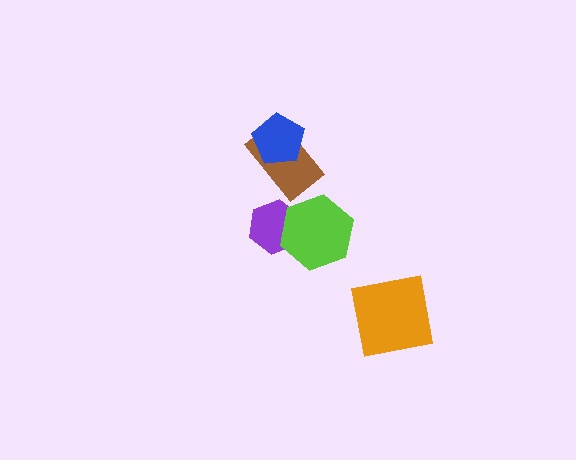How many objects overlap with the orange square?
0 objects overlap with the orange square.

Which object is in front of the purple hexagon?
The lime hexagon is in front of the purple hexagon.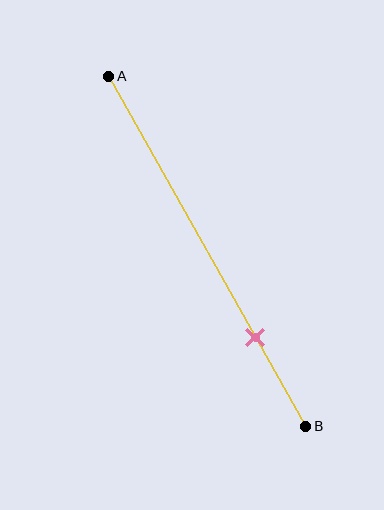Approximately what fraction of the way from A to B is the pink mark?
The pink mark is approximately 75% of the way from A to B.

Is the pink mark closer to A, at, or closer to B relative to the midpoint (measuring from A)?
The pink mark is closer to point B than the midpoint of segment AB.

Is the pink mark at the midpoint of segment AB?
No, the mark is at about 75% from A, not at the 50% midpoint.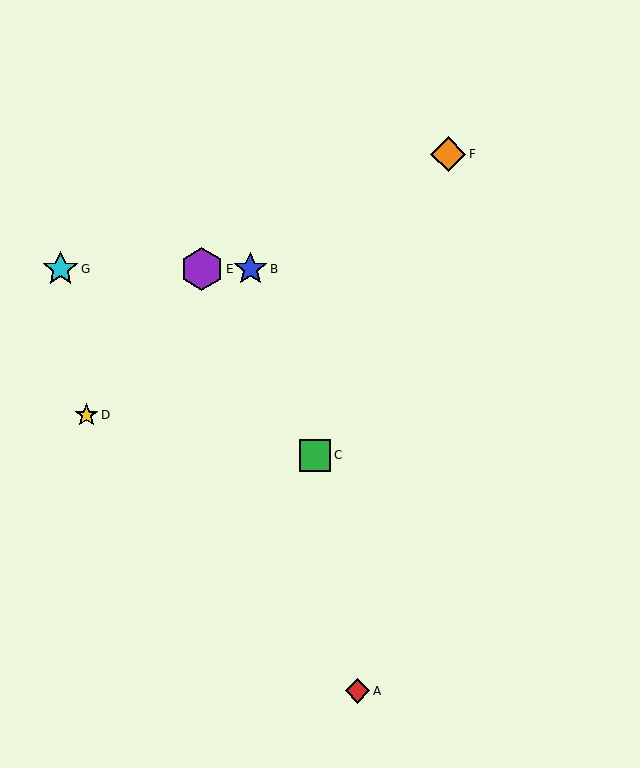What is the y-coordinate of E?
Object E is at y≈269.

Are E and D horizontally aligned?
No, E is at y≈269 and D is at y≈415.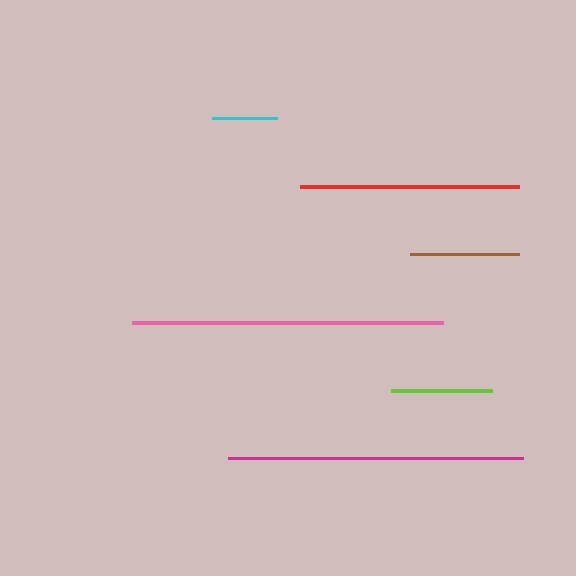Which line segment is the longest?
The pink line is the longest at approximately 310 pixels.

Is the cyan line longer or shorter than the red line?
The red line is longer than the cyan line.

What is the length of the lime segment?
The lime segment is approximately 101 pixels long.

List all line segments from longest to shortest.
From longest to shortest: pink, magenta, red, brown, lime, cyan.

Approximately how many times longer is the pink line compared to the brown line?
The pink line is approximately 2.8 times the length of the brown line.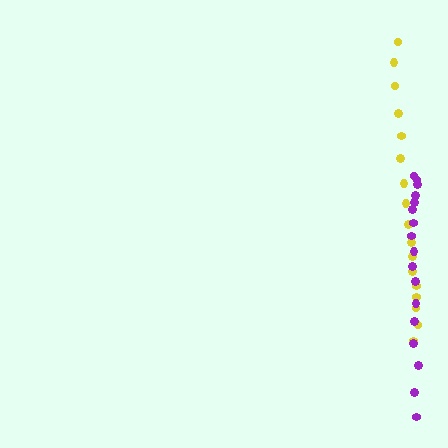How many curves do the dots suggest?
There are 2 distinct paths.